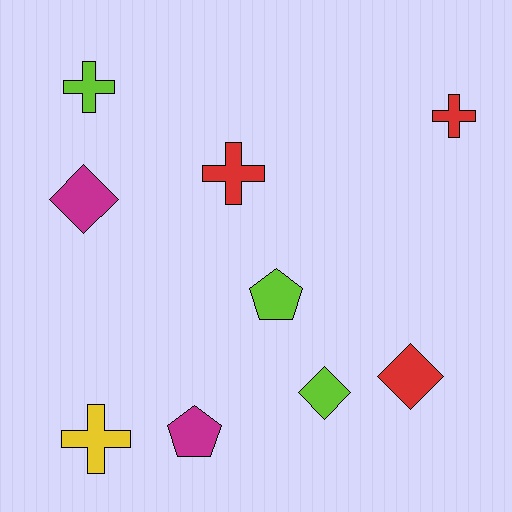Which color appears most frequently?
Red, with 3 objects.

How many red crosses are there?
There are 2 red crosses.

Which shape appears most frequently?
Cross, with 4 objects.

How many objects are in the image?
There are 9 objects.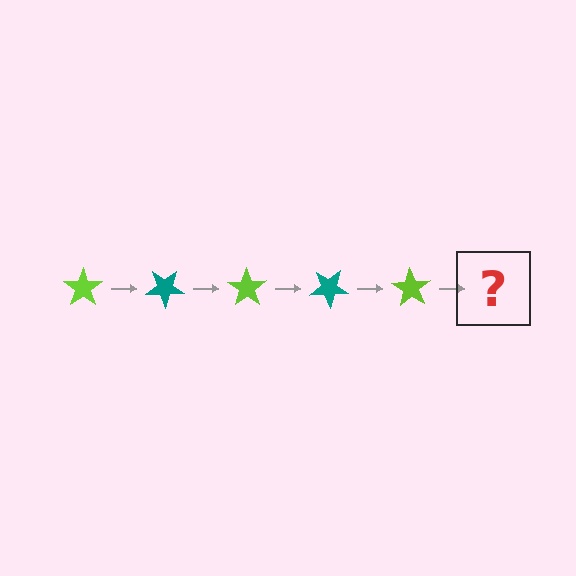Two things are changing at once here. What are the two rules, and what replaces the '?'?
The two rules are that it rotates 35 degrees each step and the color cycles through lime and teal. The '?' should be a teal star, rotated 175 degrees from the start.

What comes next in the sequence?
The next element should be a teal star, rotated 175 degrees from the start.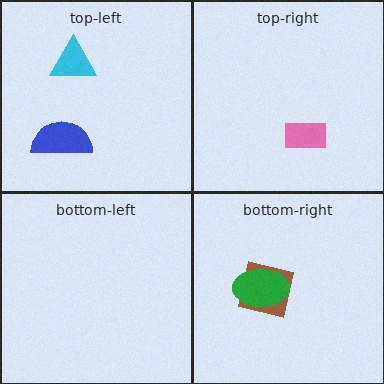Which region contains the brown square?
The bottom-right region.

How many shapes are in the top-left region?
2.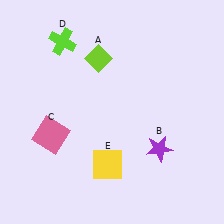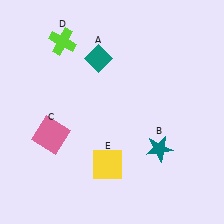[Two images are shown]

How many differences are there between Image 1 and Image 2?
There are 2 differences between the two images.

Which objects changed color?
A changed from lime to teal. B changed from purple to teal.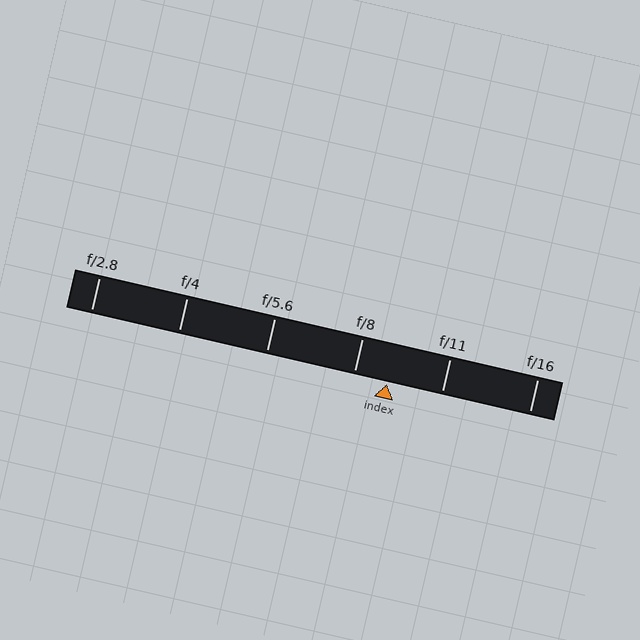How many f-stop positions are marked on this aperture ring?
There are 6 f-stop positions marked.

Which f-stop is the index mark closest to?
The index mark is closest to f/8.